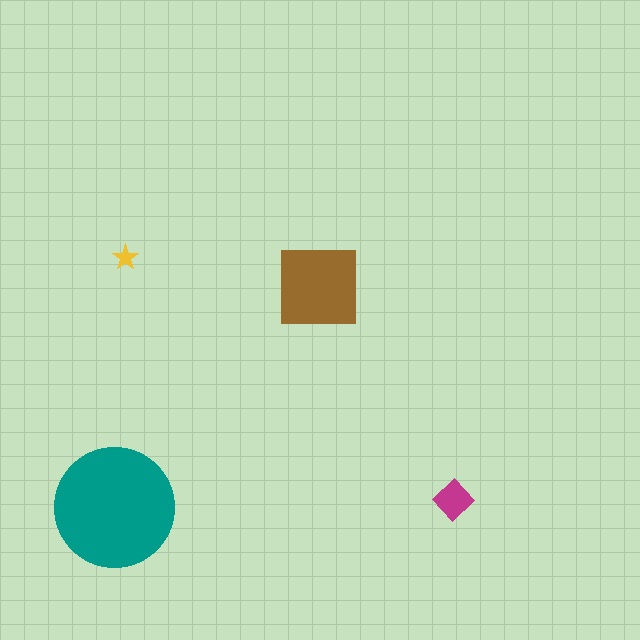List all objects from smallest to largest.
The yellow star, the magenta diamond, the brown square, the teal circle.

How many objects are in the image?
There are 4 objects in the image.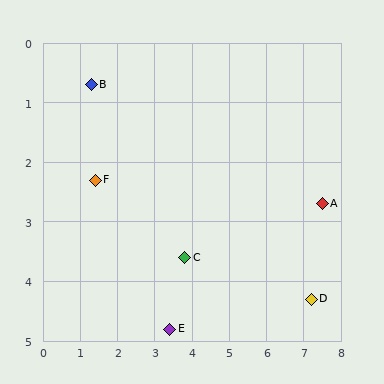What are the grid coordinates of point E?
Point E is at approximately (3.4, 4.8).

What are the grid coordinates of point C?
Point C is at approximately (3.8, 3.6).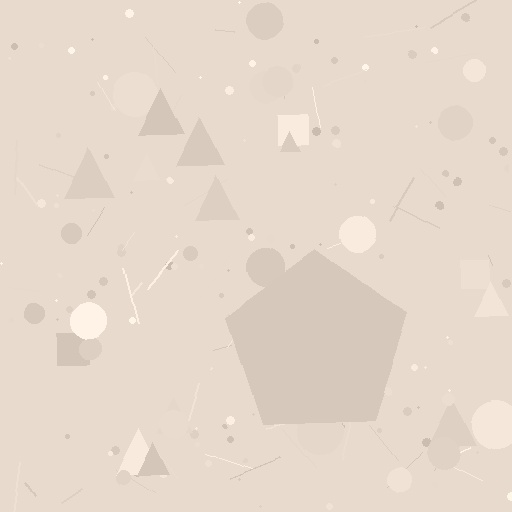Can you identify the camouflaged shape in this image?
The camouflaged shape is a pentagon.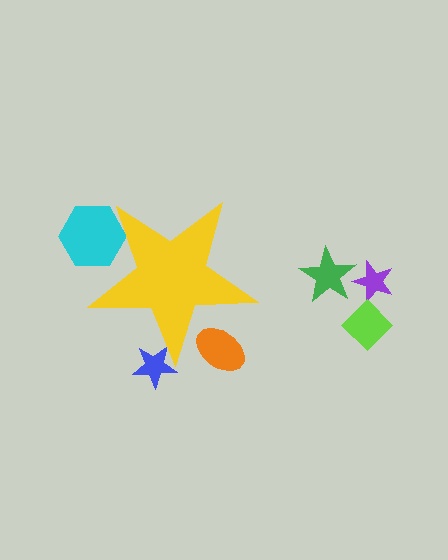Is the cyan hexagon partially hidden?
Yes, the cyan hexagon is partially hidden behind the yellow star.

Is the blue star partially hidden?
Yes, the blue star is partially hidden behind the yellow star.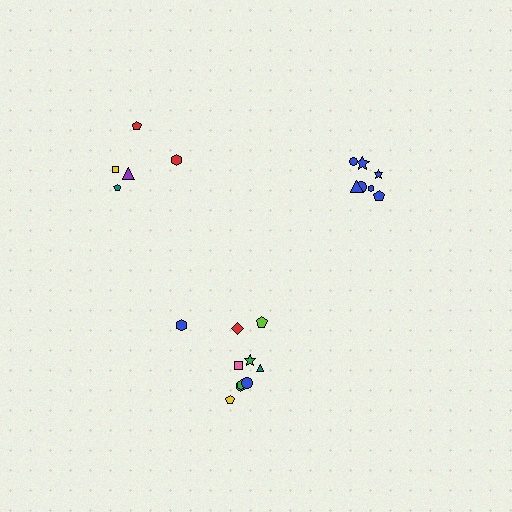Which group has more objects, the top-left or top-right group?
The top-right group.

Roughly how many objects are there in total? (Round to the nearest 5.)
Roughly 20 objects in total.